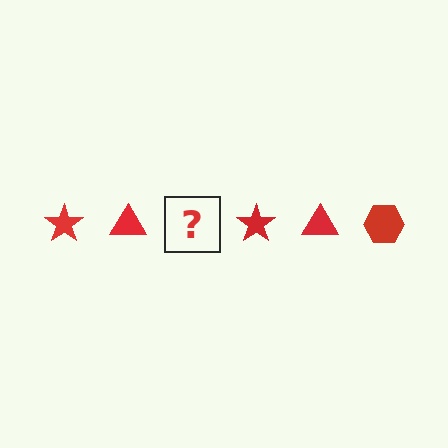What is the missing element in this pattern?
The missing element is a red hexagon.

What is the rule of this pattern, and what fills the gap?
The rule is that the pattern cycles through star, triangle, hexagon shapes in red. The gap should be filled with a red hexagon.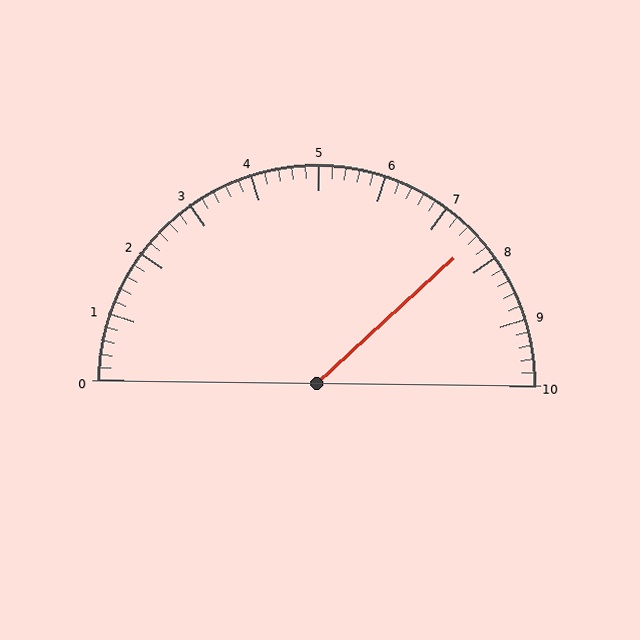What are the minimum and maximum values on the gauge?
The gauge ranges from 0 to 10.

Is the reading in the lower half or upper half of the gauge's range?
The reading is in the upper half of the range (0 to 10).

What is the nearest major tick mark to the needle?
The nearest major tick mark is 8.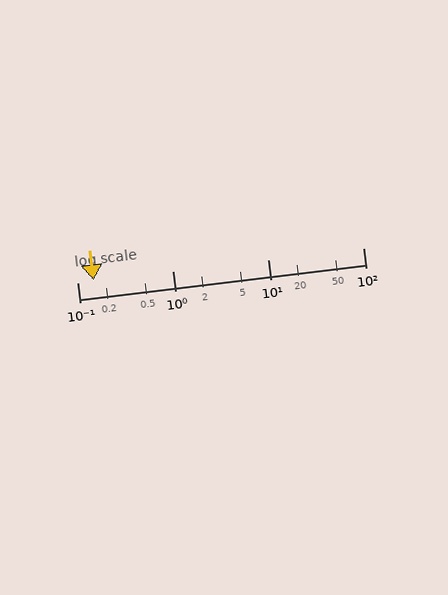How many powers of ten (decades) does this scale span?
The scale spans 3 decades, from 0.1 to 100.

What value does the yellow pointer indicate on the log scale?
The pointer indicates approximately 0.15.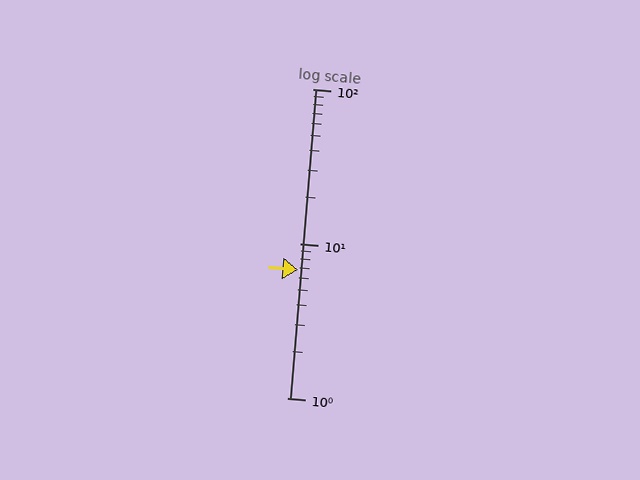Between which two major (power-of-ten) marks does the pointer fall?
The pointer is between 1 and 10.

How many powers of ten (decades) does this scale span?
The scale spans 2 decades, from 1 to 100.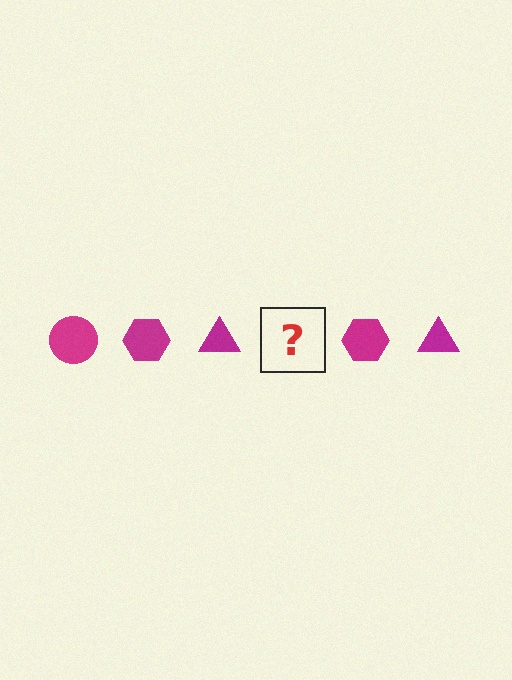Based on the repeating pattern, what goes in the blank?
The blank should be a magenta circle.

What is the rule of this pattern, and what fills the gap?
The rule is that the pattern cycles through circle, hexagon, triangle shapes in magenta. The gap should be filled with a magenta circle.